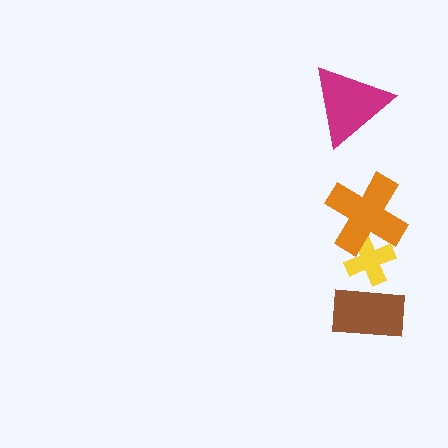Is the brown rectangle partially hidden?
No, no other shape covers it.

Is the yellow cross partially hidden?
Yes, it is partially covered by another shape.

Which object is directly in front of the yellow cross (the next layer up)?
The orange cross is directly in front of the yellow cross.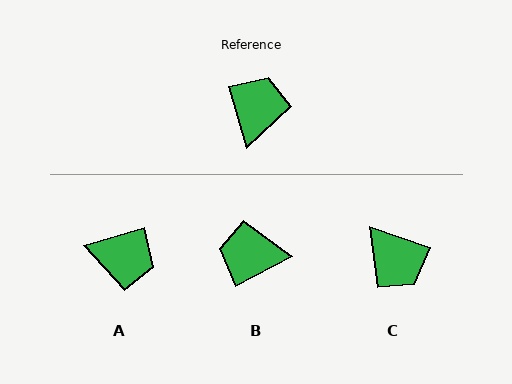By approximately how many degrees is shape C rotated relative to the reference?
Approximately 125 degrees clockwise.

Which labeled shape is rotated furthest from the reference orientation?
C, about 125 degrees away.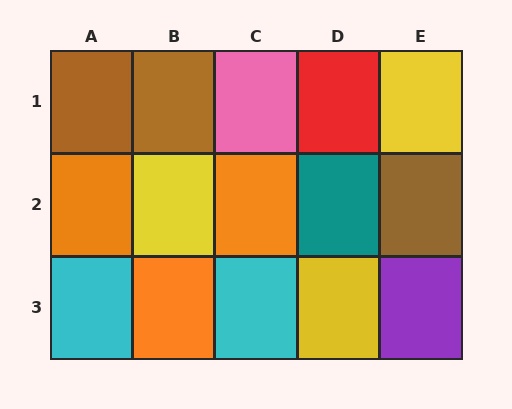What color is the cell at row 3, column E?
Purple.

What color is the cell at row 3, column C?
Cyan.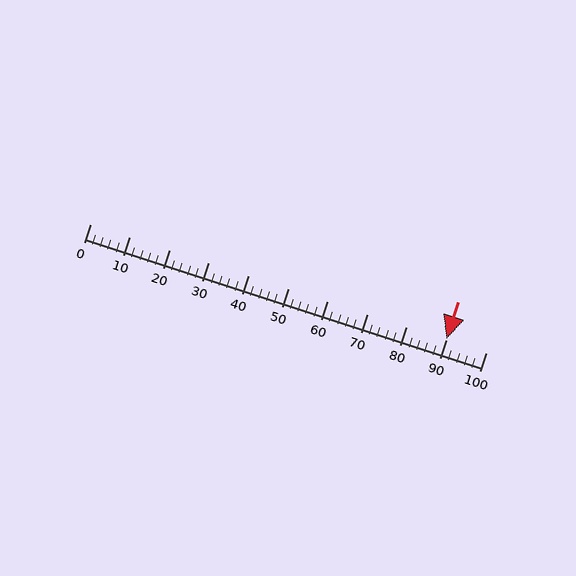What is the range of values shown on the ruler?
The ruler shows values from 0 to 100.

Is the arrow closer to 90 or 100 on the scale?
The arrow is closer to 90.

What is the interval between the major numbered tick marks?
The major tick marks are spaced 10 units apart.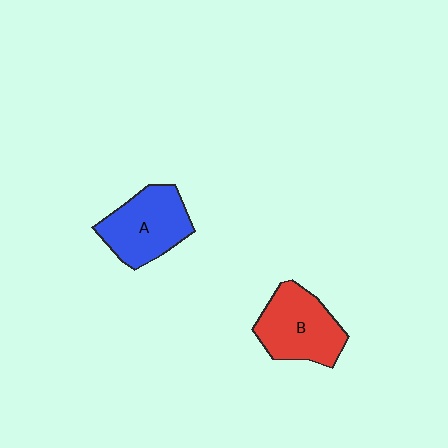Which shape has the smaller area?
Shape A (blue).